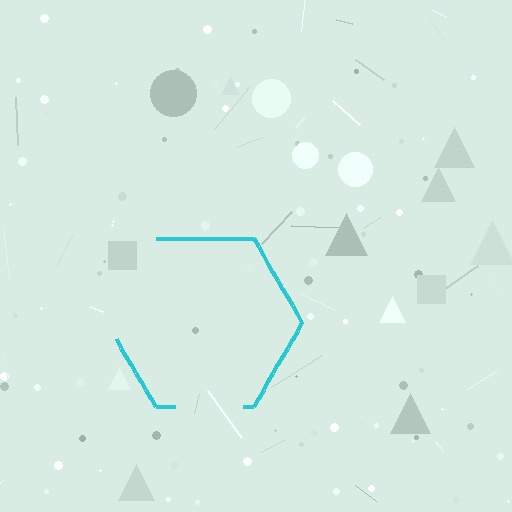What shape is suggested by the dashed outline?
The dashed outline suggests a hexagon.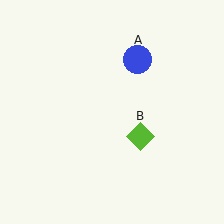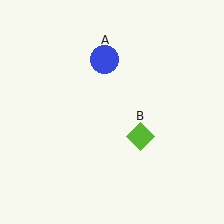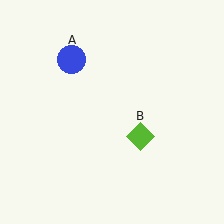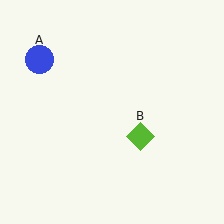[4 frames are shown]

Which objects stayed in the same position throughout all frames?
Lime diamond (object B) remained stationary.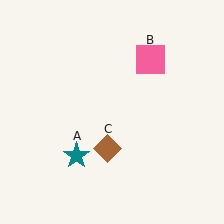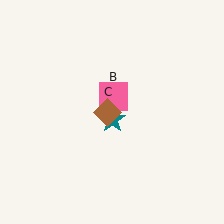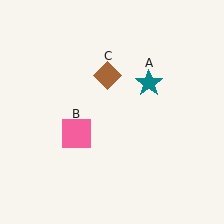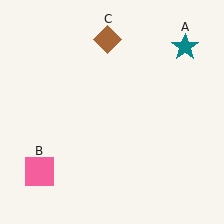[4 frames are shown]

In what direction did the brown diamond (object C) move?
The brown diamond (object C) moved up.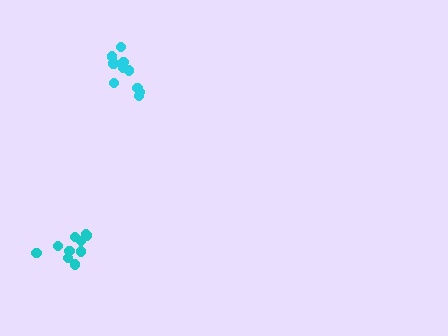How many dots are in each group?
Group 1: 10 dots, Group 2: 10 dots (20 total).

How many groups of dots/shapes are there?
There are 2 groups.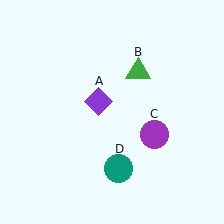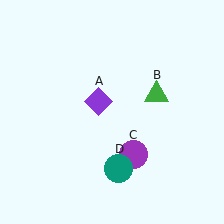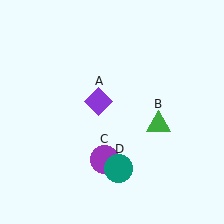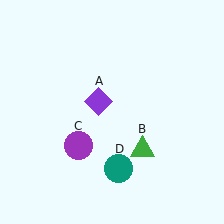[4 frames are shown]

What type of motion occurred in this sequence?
The green triangle (object B), purple circle (object C) rotated clockwise around the center of the scene.